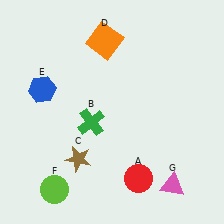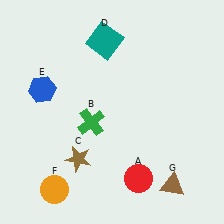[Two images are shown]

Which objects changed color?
D changed from orange to teal. F changed from lime to orange. G changed from pink to brown.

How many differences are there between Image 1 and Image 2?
There are 3 differences between the two images.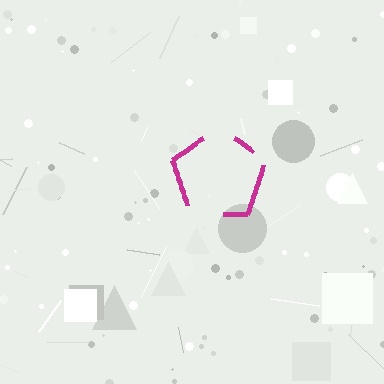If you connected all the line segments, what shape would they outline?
They would outline a pentagon.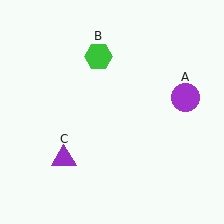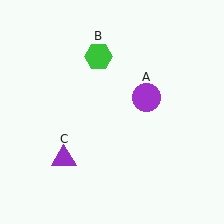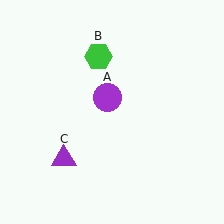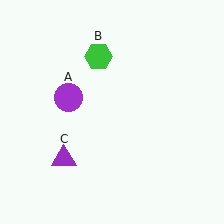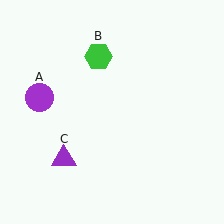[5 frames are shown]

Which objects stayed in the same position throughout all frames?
Green hexagon (object B) and purple triangle (object C) remained stationary.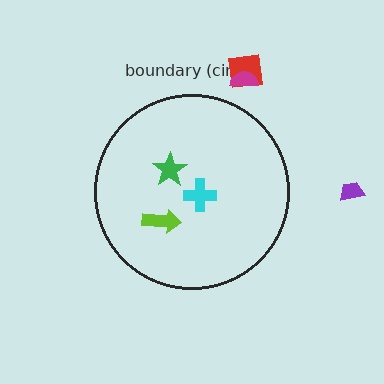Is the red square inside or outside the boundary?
Outside.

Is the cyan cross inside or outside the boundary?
Inside.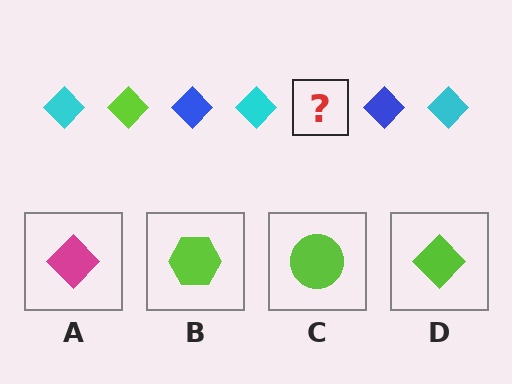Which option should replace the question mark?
Option D.